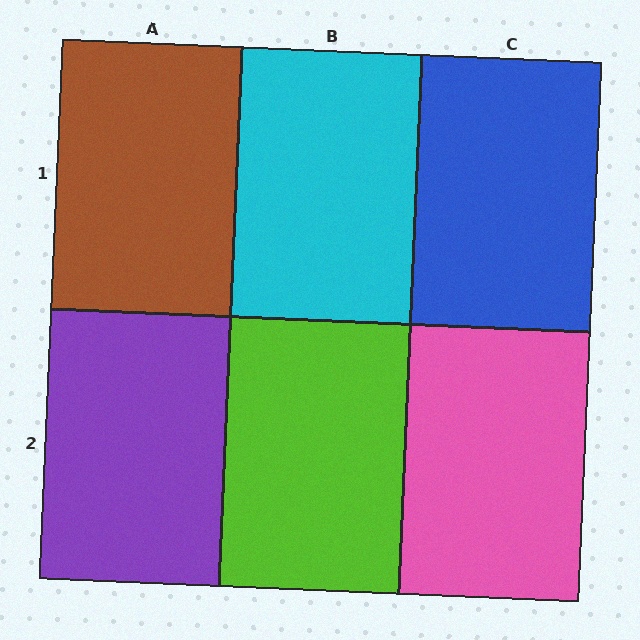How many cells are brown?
1 cell is brown.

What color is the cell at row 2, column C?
Pink.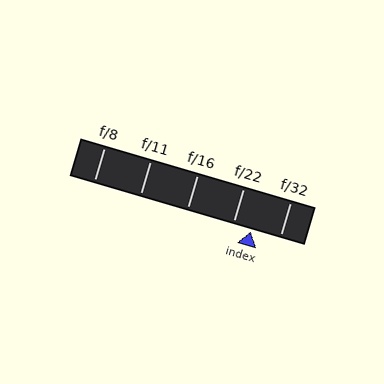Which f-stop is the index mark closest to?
The index mark is closest to f/22.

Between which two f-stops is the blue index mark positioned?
The index mark is between f/22 and f/32.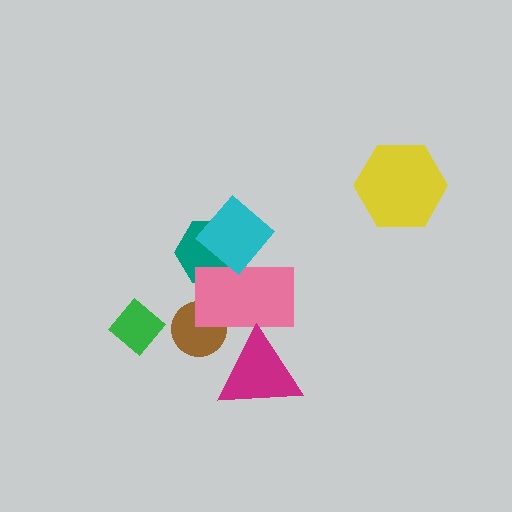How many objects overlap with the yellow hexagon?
0 objects overlap with the yellow hexagon.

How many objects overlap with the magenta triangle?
1 object overlaps with the magenta triangle.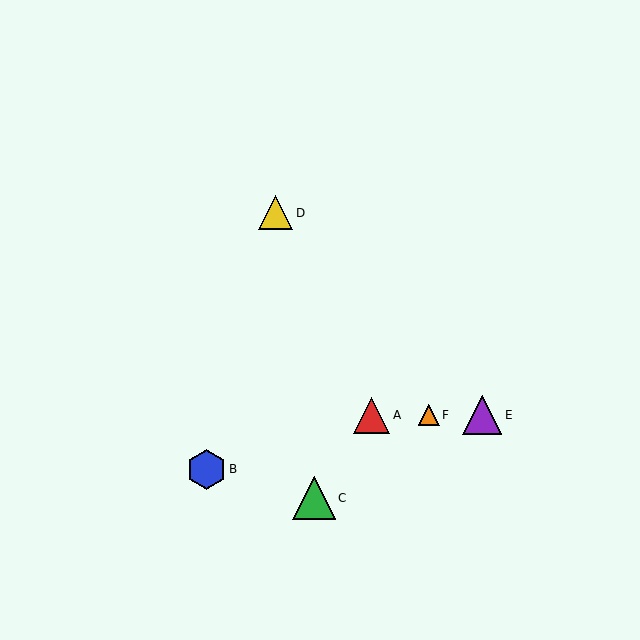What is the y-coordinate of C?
Object C is at y≈498.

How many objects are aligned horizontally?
3 objects (A, E, F) are aligned horizontally.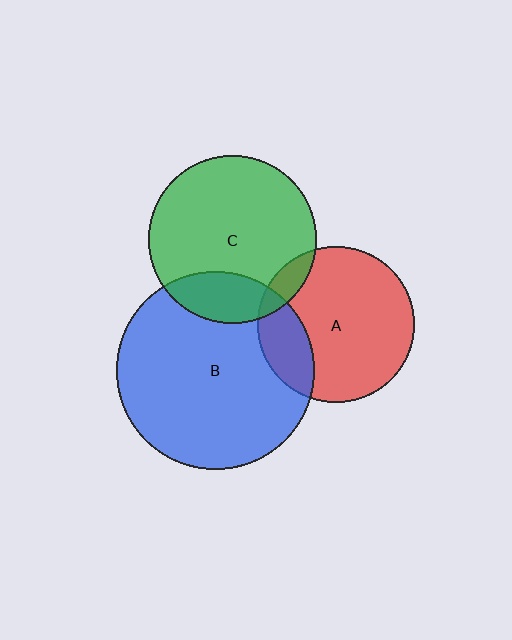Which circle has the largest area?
Circle B (blue).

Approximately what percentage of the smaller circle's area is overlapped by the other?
Approximately 20%.